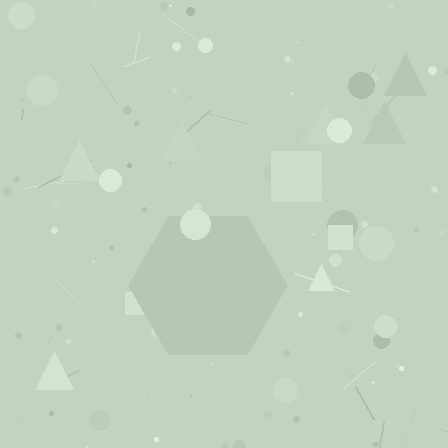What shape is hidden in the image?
A hexagon is hidden in the image.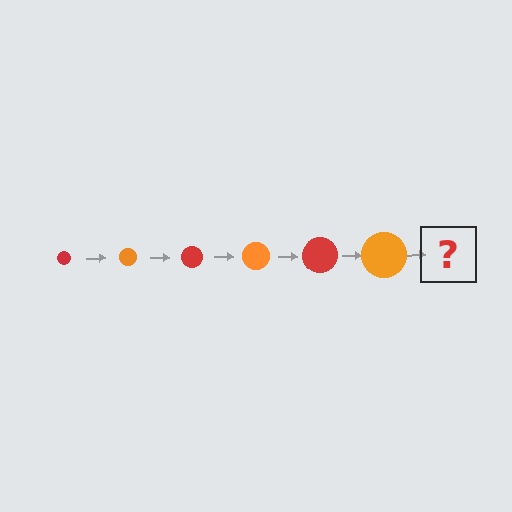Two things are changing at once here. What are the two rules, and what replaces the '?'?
The two rules are that the circle grows larger each step and the color cycles through red and orange. The '?' should be a red circle, larger than the previous one.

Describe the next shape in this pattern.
It should be a red circle, larger than the previous one.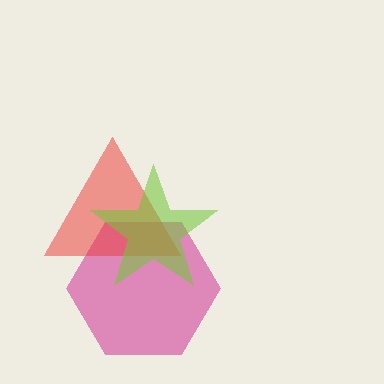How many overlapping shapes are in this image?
There are 3 overlapping shapes in the image.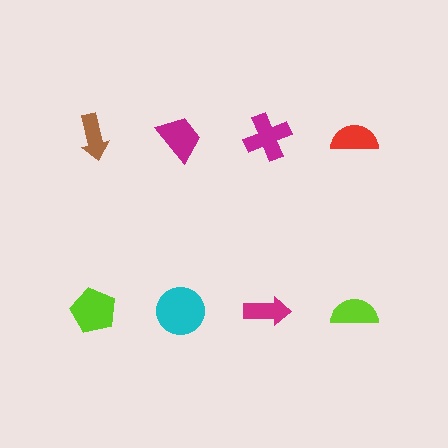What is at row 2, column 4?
A lime semicircle.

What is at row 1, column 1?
A brown arrow.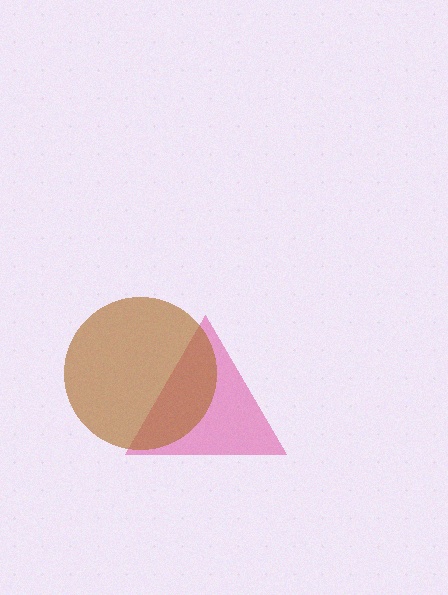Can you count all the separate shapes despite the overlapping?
Yes, there are 2 separate shapes.